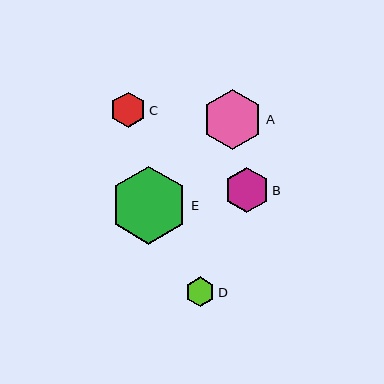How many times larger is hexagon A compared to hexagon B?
Hexagon A is approximately 1.3 times the size of hexagon B.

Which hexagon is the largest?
Hexagon E is the largest with a size of approximately 78 pixels.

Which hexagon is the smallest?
Hexagon D is the smallest with a size of approximately 30 pixels.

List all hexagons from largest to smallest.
From largest to smallest: E, A, B, C, D.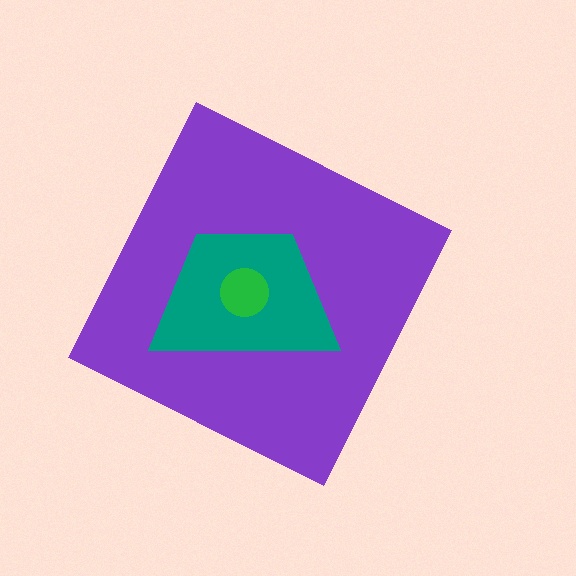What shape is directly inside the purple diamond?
The teal trapezoid.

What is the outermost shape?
The purple diamond.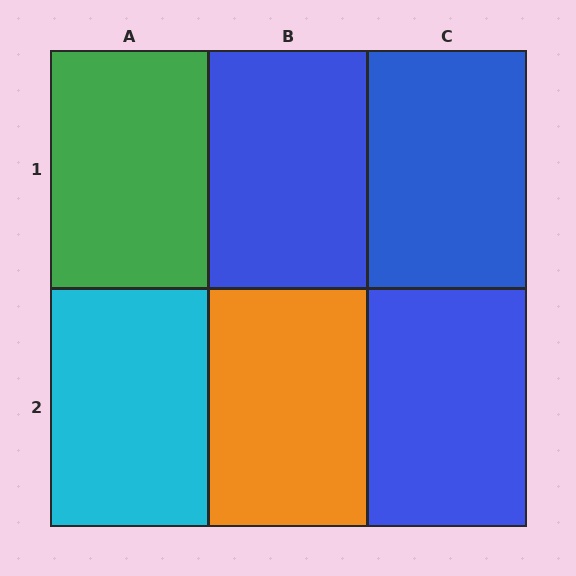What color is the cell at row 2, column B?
Orange.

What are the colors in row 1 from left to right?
Green, blue, blue.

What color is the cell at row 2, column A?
Cyan.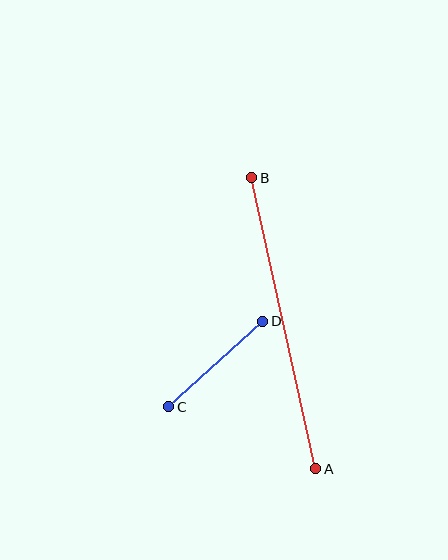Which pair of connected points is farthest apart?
Points A and B are farthest apart.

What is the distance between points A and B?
The distance is approximately 298 pixels.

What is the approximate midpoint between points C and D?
The midpoint is at approximately (216, 364) pixels.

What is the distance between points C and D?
The distance is approximately 127 pixels.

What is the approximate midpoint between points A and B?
The midpoint is at approximately (284, 323) pixels.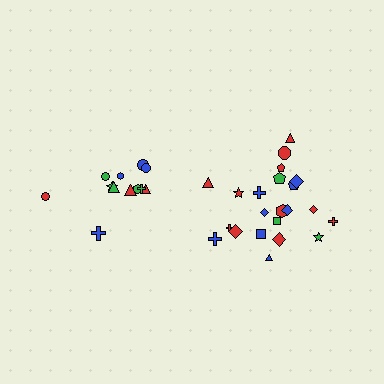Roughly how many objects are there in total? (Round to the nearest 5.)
Roughly 35 objects in total.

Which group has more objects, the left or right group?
The right group.